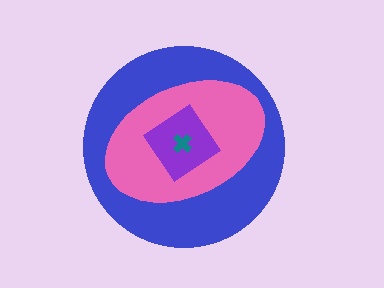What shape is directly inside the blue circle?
The pink ellipse.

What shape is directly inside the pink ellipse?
The purple diamond.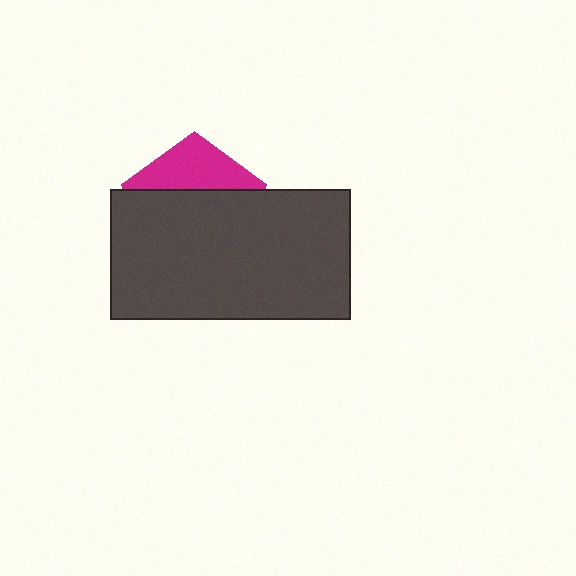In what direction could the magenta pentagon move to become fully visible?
The magenta pentagon could move up. That would shift it out from behind the dark gray rectangle entirely.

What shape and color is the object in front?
The object in front is a dark gray rectangle.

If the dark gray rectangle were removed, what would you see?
You would see the complete magenta pentagon.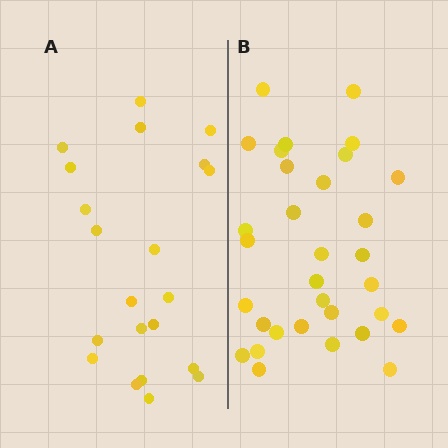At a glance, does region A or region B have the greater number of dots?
Region B (the right region) has more dots.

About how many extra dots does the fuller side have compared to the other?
Region B has roughly 12 or so more dots than region A.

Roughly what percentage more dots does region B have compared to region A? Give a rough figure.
About 50% more.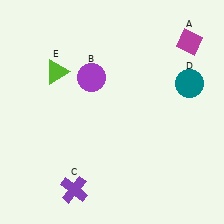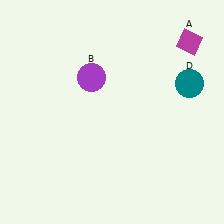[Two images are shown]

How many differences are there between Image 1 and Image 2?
There are 2 differences between the two images.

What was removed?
The purple cross (C), the lime triangle (E) were removed in Image 2.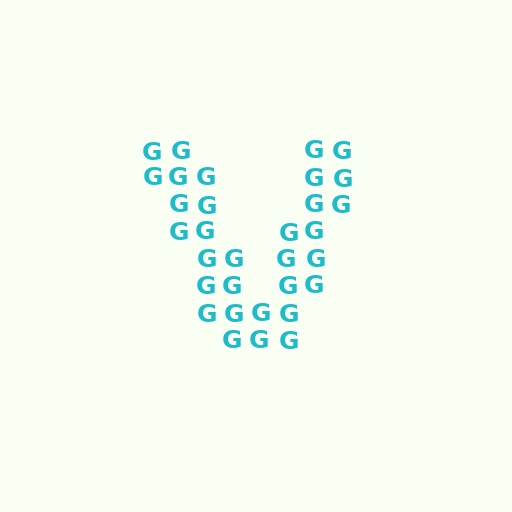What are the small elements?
The small elements are letter G's.